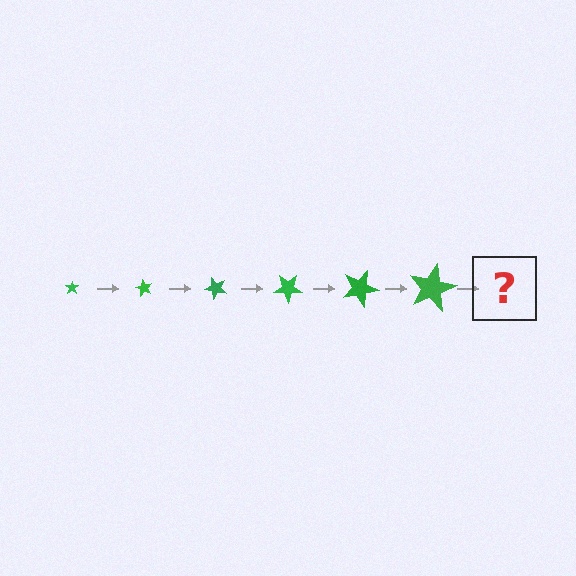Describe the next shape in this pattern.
It should be a star, larger than the previous one and rotated 360 degrees from the start.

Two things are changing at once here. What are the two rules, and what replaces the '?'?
The two rules are that the star grows larger each step and it rotates 60 degrees each step. The '?' should be a star, larger than the previous one and rotated 360 degrees from the start.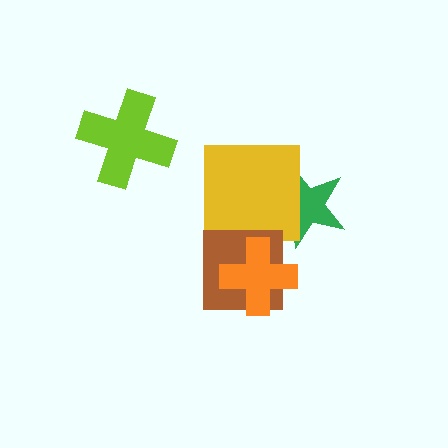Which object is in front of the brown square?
The orange cross is in front of the brown square.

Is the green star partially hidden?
Yes, it is partially covered by another shape.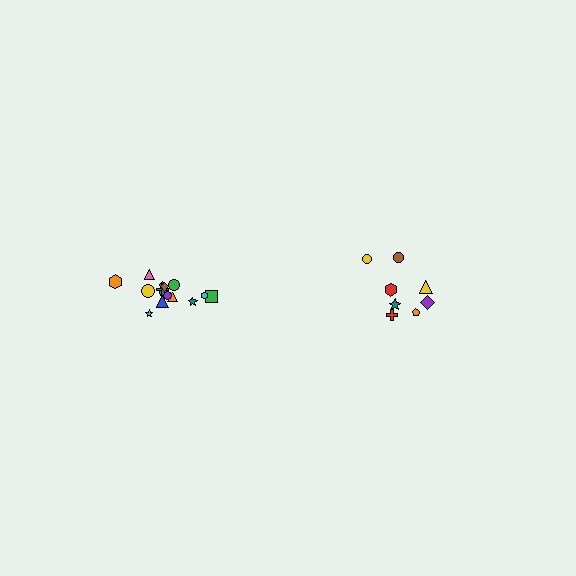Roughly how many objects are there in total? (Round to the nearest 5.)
Roughly 25 objects in total.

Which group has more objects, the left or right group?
The left group.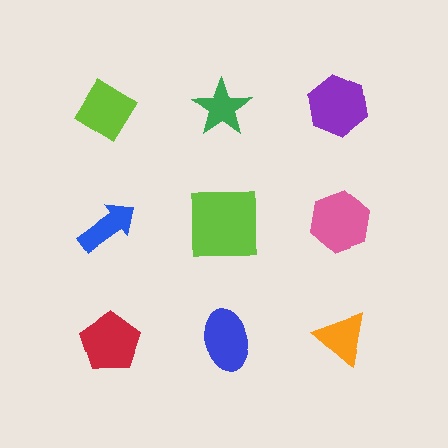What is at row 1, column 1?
A lime diamond.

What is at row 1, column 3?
A purple hexagon.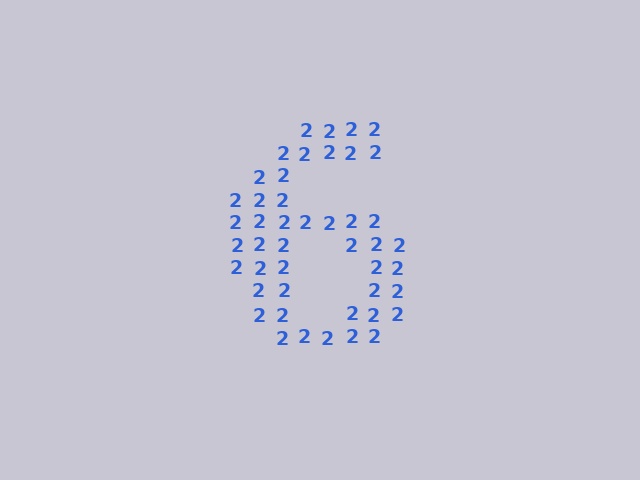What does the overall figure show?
The overall figure shows the digit 6.